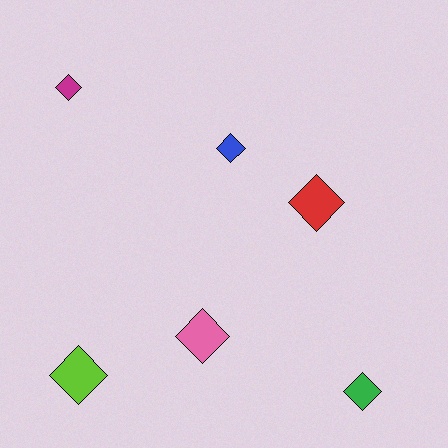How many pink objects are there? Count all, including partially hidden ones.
There is 1 pink object.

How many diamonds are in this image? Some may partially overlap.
There are 6 diamonds.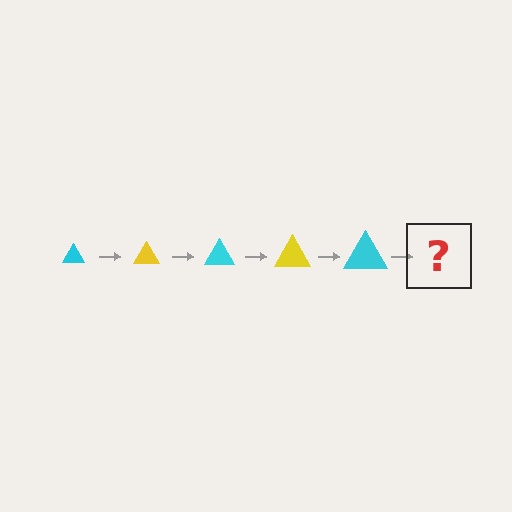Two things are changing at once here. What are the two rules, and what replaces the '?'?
The two rules are that the triangle grows larger each step and the color cycles through cyan and yellow. The '?' should be a yellow triangle, larger than the previous one.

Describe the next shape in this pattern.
It should be a yellow triangle, larger than the previous one.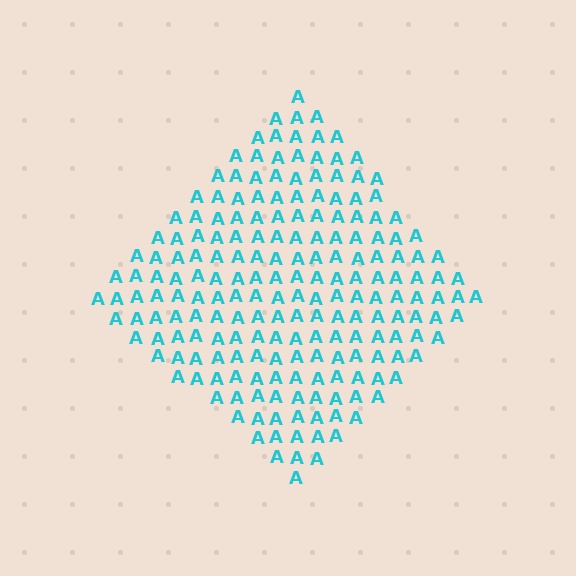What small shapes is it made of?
It is made of small letter A's.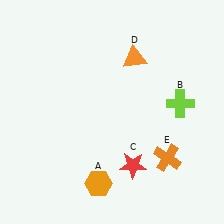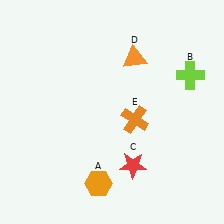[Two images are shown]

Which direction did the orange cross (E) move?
The orange cross (E) moved up.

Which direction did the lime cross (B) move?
The lime cross (B) moved up.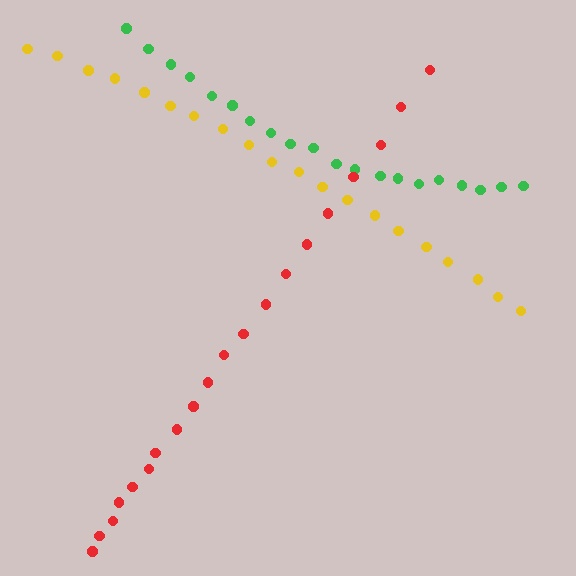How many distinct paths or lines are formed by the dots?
There are 3 distinct paths.